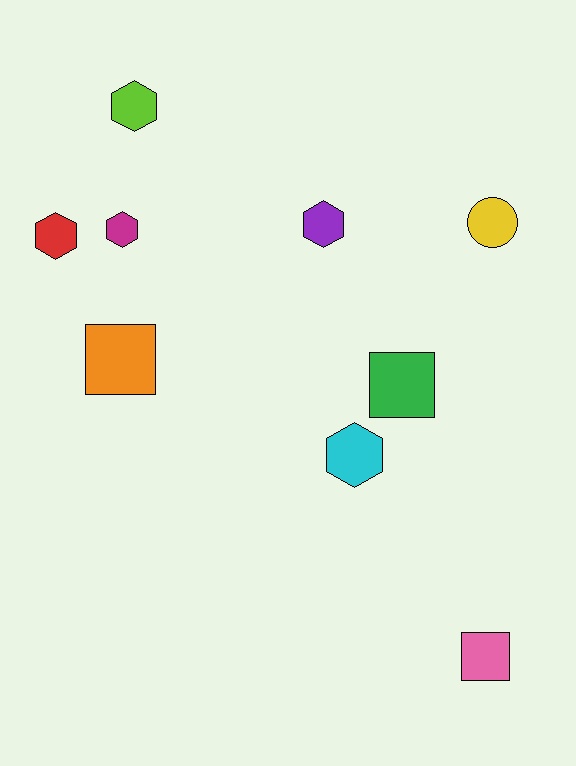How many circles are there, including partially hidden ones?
There is 1 circle.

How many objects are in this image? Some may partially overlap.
There are 9 objects.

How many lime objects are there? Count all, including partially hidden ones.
There is 1 lime object.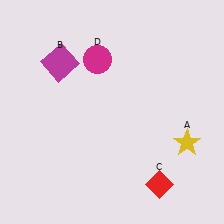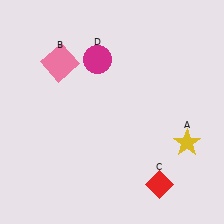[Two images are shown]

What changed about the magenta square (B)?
In Image 1, B is magenta. In Image 2, it changed to pink.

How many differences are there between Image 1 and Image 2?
There is 1 difference between the two images.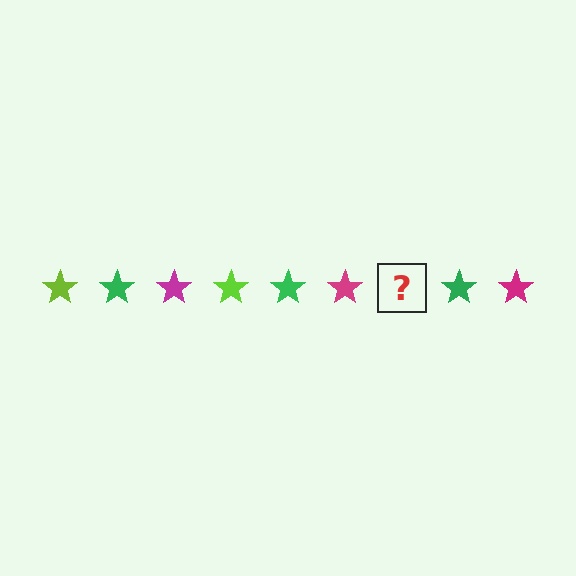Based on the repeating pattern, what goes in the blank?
The blank should be a lime star.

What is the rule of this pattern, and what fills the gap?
The rule is that the pattern cycles through lime, green, magenta stars. The gap should be filled with a lime star.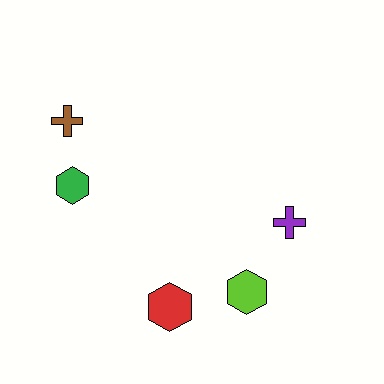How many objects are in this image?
There are 5 objects.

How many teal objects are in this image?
There are no teal objects.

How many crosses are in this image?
There are 2 crosses.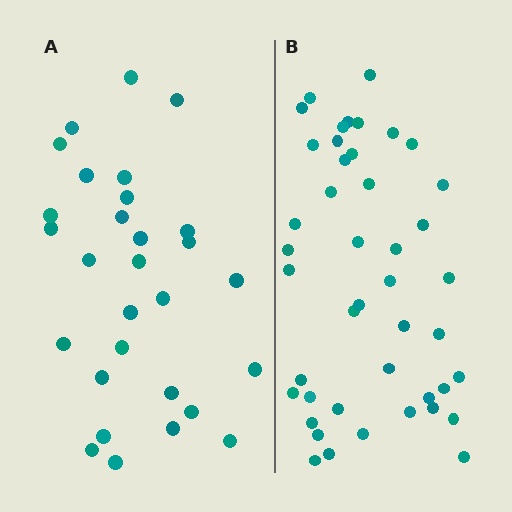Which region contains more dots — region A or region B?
Region B (the right region) has more dots.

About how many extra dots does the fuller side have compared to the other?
Region B has approximately 15 more dots than region A.